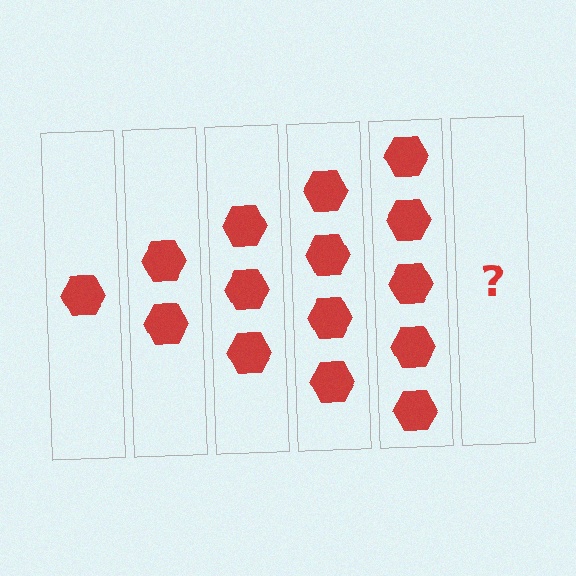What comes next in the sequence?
The next element should be 6 hexagons.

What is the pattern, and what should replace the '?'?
The pattern is that each step adds one more hexagon. The '?' should be 6 hexagons.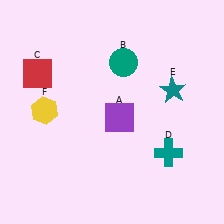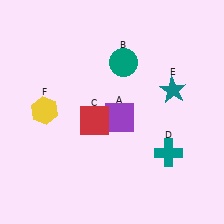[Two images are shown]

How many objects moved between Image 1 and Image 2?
1 object moved between the two images.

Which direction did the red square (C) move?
The red square (C) moved right.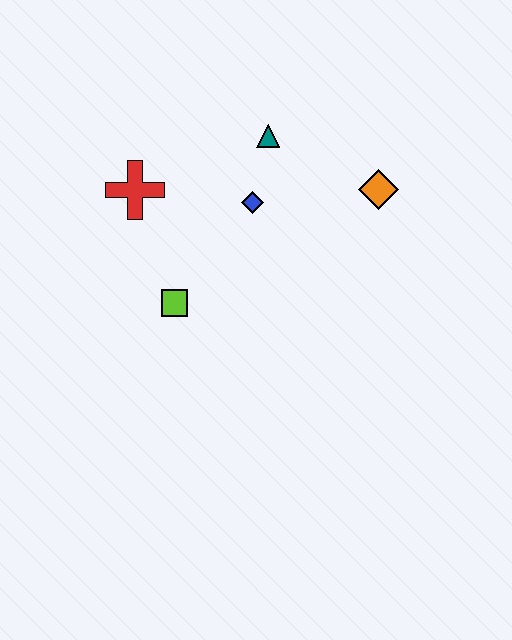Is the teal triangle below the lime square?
No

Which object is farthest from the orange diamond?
The red cross is farthest from the orange diamond.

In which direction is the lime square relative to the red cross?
The lime square is below the red cross.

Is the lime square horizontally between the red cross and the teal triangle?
Yes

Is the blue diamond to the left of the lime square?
No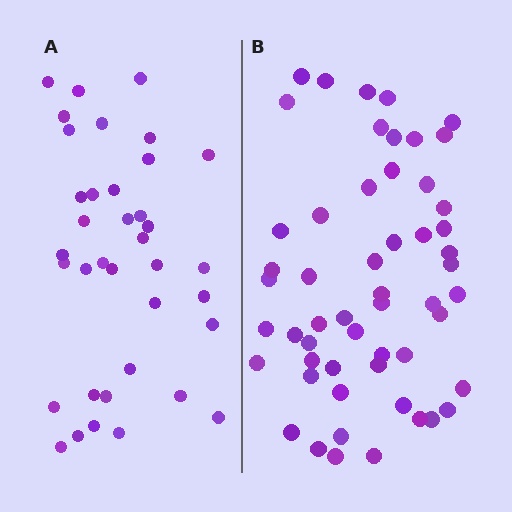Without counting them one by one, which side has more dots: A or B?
Region B (the right region) has more dots.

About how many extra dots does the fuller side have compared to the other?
Region B has approximately 15 more dots than region A.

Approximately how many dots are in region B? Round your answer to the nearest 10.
About 50 dots. (The exact count is 54, which rounds to 50.)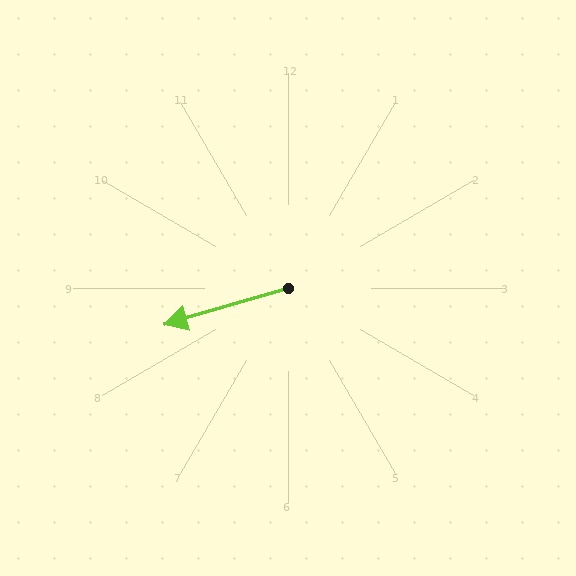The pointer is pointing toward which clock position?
Roughly 8 o'clock.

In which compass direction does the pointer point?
West.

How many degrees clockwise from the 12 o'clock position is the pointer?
Approximately 254 degrees.